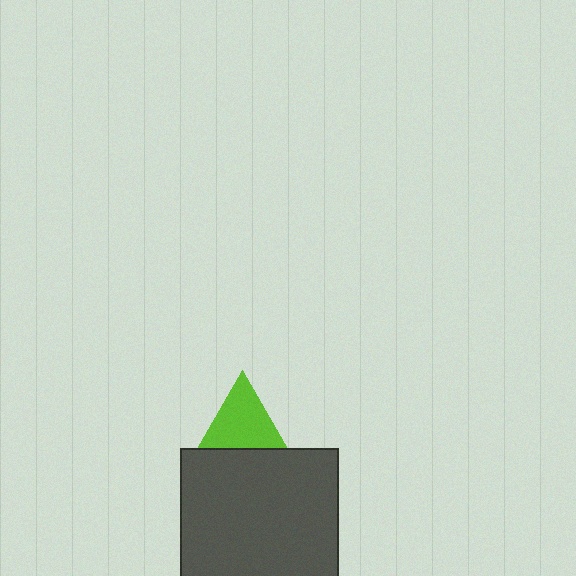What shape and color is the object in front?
The object in front is a dark gray square.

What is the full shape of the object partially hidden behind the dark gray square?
The partially hidden object is a lime triangle.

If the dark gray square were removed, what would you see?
You would see the complete lime triangle.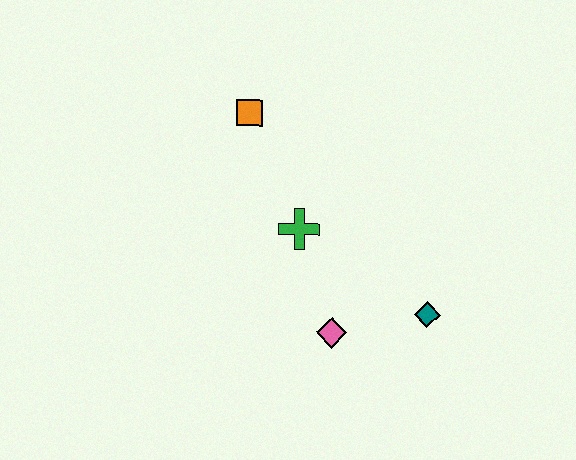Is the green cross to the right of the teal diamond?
No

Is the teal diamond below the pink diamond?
No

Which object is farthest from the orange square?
The teal diamond is farthest from the orange square.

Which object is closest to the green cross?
The pink diamond is closest to the green cross.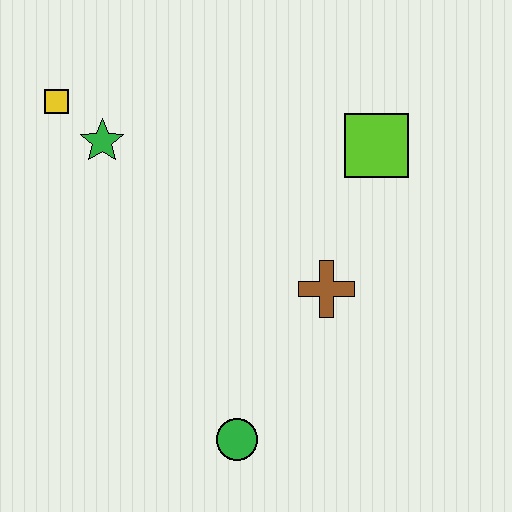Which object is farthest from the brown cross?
The yellow square is farthest from the brown cross.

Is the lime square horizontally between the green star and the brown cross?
No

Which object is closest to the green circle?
The brown cross is closest to the green circle.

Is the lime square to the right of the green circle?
Yes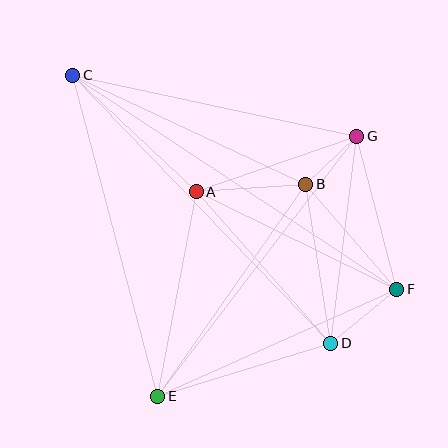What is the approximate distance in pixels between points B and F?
The distance between B and F is approximately 139 pixels.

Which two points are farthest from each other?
Points C and F are farthest from each other.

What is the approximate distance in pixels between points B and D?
The distance between B and D is approximately 161 pixels.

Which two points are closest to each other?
Points B and G are closest to each other.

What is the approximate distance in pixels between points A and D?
The distance between A and D is approximately 203 pixels.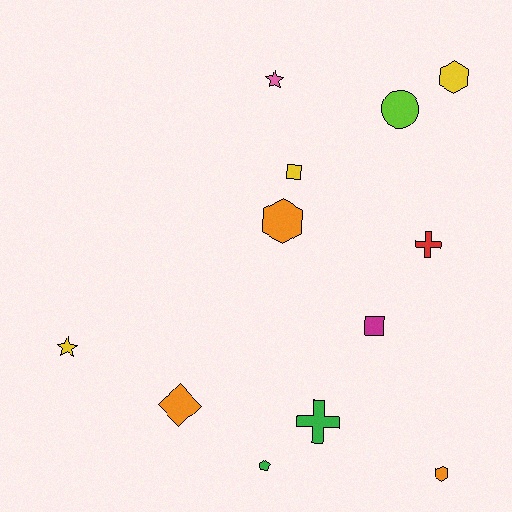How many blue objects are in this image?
There are no blue objects.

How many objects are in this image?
There are 12 objects.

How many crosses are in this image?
There are 2 crosses.